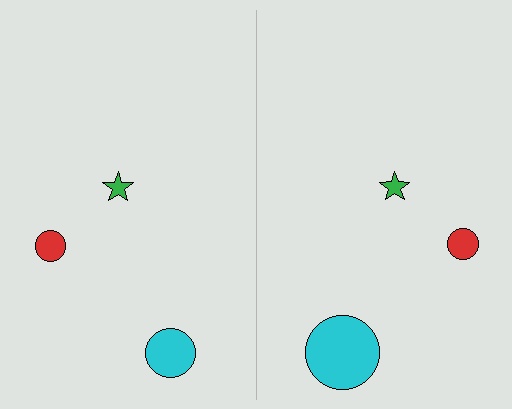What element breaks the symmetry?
The cyan circle on the right side has a different size than its mirror counterpart.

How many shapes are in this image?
There are 6 shapes in this image.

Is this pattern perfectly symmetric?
No, the pattern is not perfectly symmetric. The cyan circle on the right side has a different size than its mirror counterpart.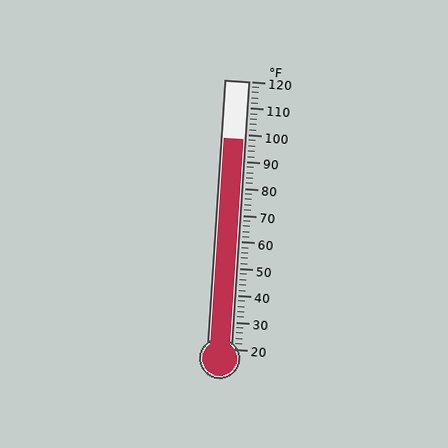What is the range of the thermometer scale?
The thermometer scale ranges from 20°F to 120°F.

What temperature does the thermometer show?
The thermometer shows approximately 98°F.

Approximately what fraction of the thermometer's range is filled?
The thermometer is filled to approximately 80% of its range.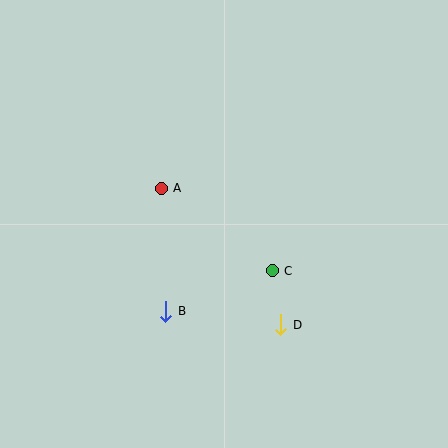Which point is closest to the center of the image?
Point C at (272, 271) is closest to the center.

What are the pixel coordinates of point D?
Point D is at (281, 325).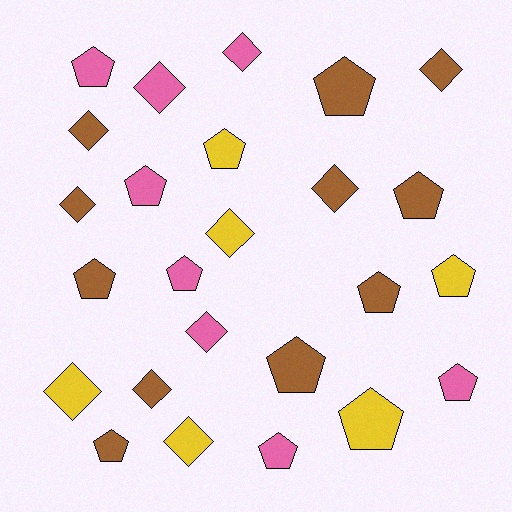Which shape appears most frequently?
Pentagon, with 14 objects.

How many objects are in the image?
There are 25 objects.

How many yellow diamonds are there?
There are 3 yellow diamonds.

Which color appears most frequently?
Brown, with 11 objects.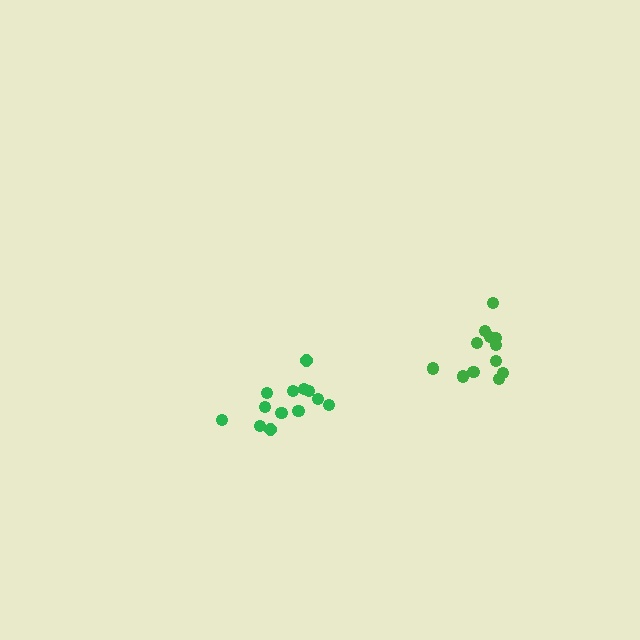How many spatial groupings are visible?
There are 2 spatial groupings.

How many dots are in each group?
Group 1: 13 dots, Group 2: 12 dots (25 total).